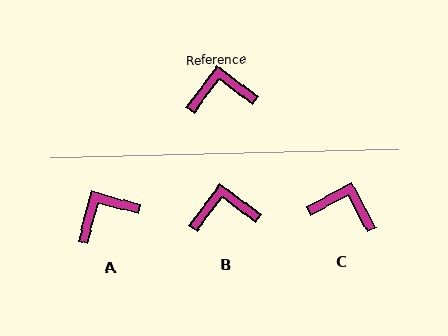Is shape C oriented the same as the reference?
No, it is off by about 26 degrees.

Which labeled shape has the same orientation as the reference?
B.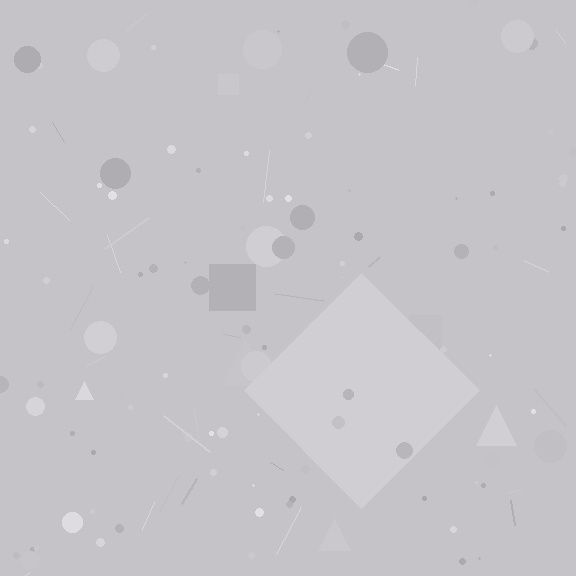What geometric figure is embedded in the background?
A diamond is embedded in the background.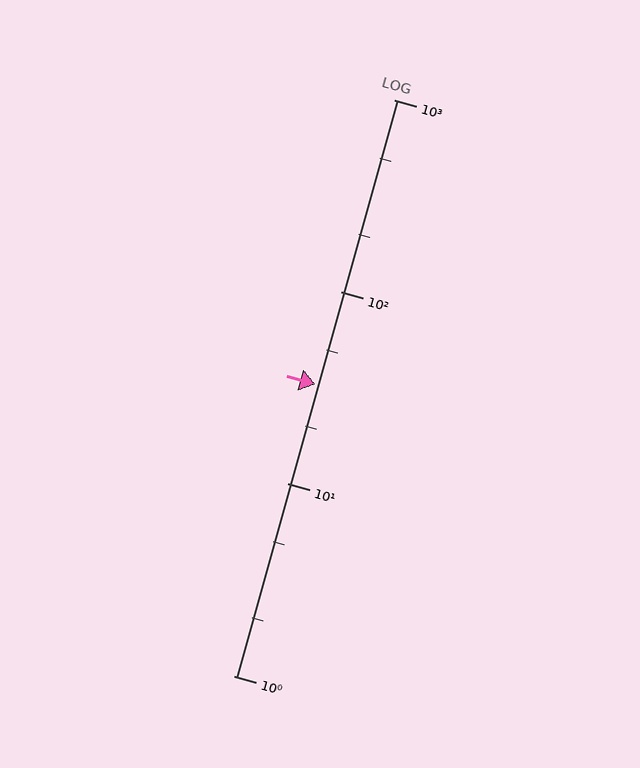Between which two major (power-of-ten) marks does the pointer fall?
The pointer is between 10 and 100.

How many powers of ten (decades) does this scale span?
The scale spans 3 decades, from 1 to 1000.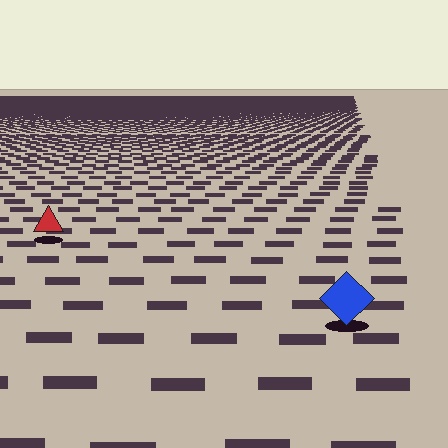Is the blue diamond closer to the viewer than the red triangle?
Yes. The blue diamond is closer — you can tell from the texture gradient: the ground texture is coarser near it.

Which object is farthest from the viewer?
The red triangle is farthest from the viewer. It appears smaller and the ground texture around it is denser.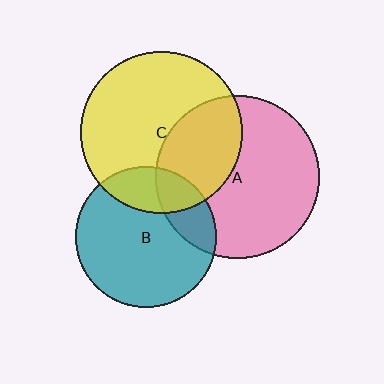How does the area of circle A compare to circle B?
Approximately 1.4 times.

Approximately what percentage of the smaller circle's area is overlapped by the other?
Approximately 20%.